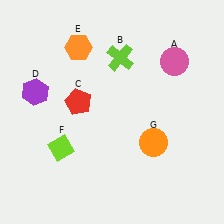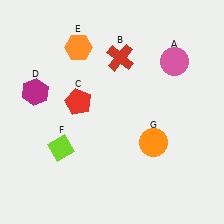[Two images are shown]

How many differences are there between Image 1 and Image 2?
There are 2 differences between the two images.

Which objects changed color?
B changed from lime to red. D changed from purple to magenta.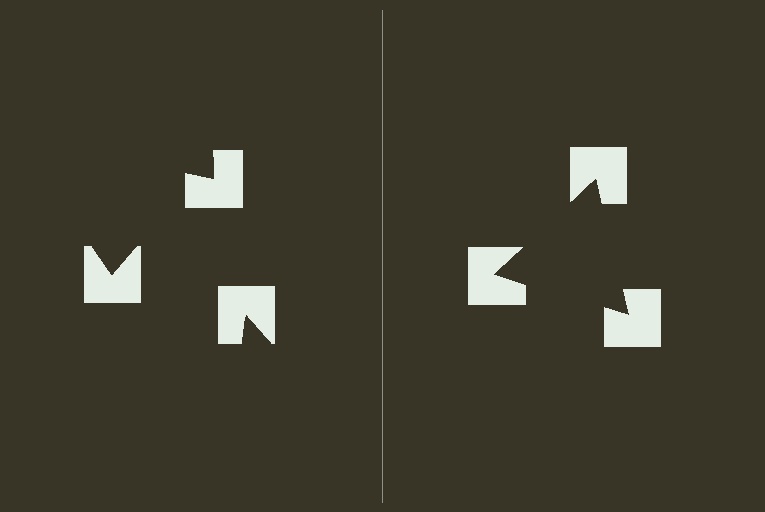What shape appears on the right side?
An illusory triangle.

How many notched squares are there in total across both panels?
6 — 3 on each side.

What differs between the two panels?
The notched squares are positioned identically on both sides; only the wedge orientations differ. On the right they align to a triangle; on the left they are misaligned.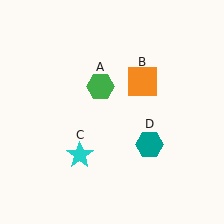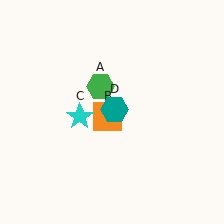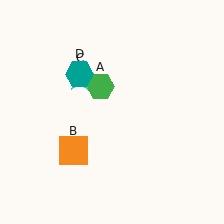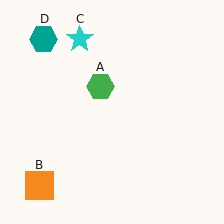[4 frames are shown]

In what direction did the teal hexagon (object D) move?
The teal hexagon (object D) moved up and to the left.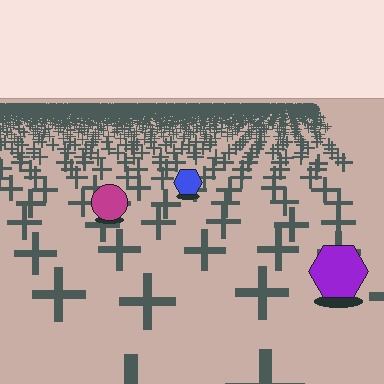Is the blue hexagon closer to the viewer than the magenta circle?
No. The magenta circle is closer — you can tell from the texture gradient: the ground texture is coarser near it.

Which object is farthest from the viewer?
The blue hexagon is farthest from the viewer. It appears smaller and the ground texture around it is denser.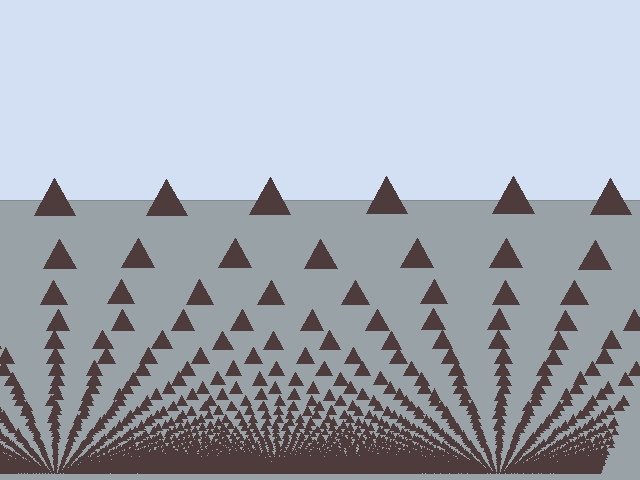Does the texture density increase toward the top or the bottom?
Density increases toward the bottom.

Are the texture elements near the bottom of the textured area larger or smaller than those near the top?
Smaller. The gradient is inverted — elements near the bottom are smaller and denser.